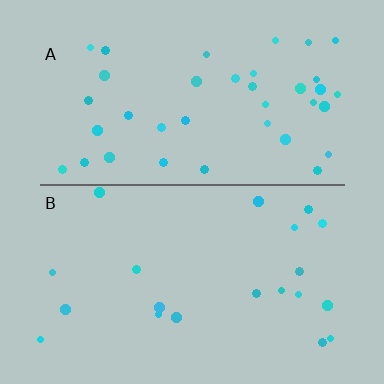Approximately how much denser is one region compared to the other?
Approximately 1.9× — region A over region B.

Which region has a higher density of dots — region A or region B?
A (the top).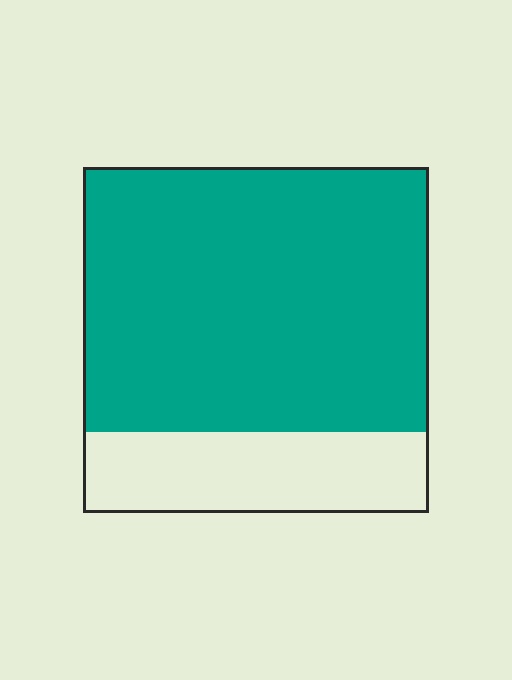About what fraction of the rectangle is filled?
About three quarters (3/4).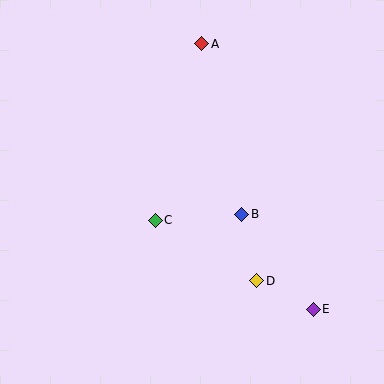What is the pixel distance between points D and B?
The distance between D and B is 68 pixels.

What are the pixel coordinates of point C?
Point C is at (155, 220).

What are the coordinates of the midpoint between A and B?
The midpoint between A and B is at (222, 129).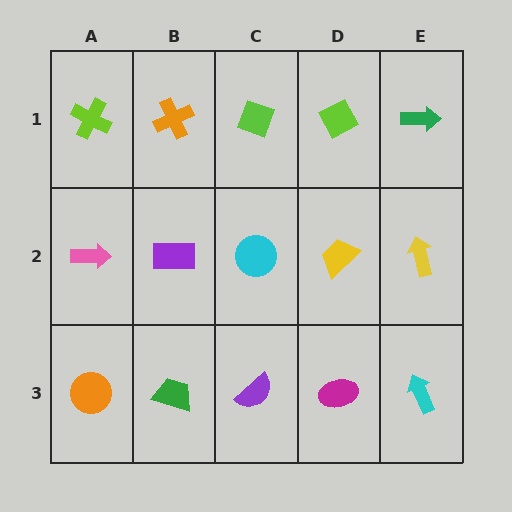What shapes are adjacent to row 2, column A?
A lime cross (row 1, column A), an orange circle (row 3, column A), a purple rectangle (row 2, column B).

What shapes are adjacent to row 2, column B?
An orange cross (row 1, column B), a green trapezoid (row 3, column B), a pink arrow (row 2, column A), a cyan circle (row 2, column C).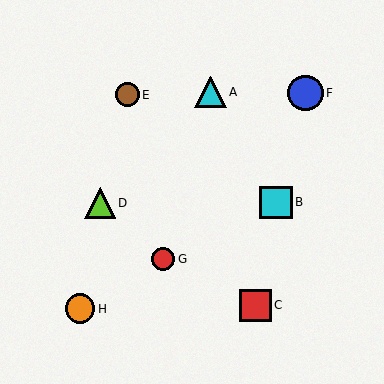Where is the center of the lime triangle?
The center of the lime triangle is at (100, 203).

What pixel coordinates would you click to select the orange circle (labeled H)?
Click at (80, 309) to select the orange circle H.